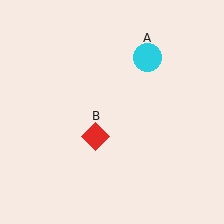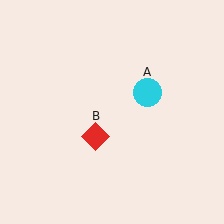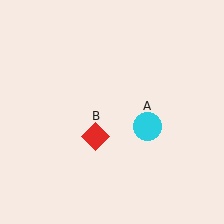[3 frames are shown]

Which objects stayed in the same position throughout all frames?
Red diamond (object B) remained stationary.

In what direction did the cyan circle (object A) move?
The cyan circle (object A) moved down.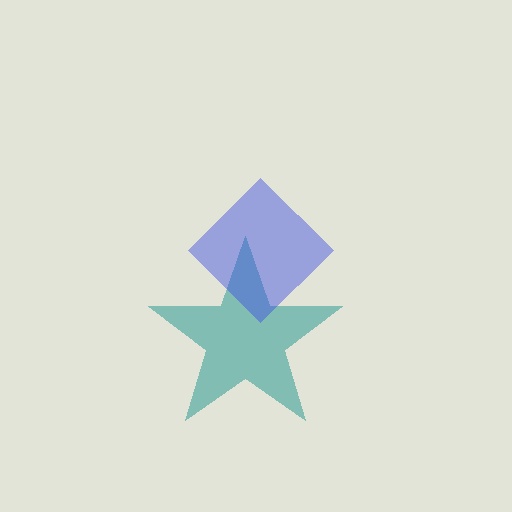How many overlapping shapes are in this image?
There are 2 overlapping shapes in the image.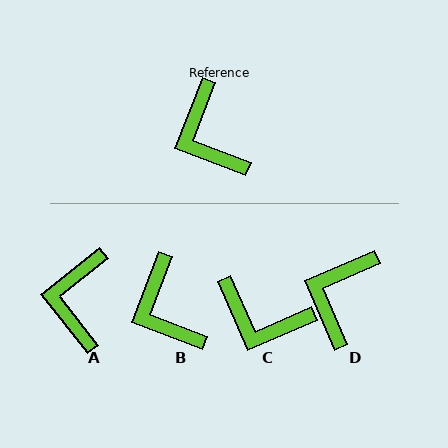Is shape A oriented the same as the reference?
No, it is off by about 30 degrees.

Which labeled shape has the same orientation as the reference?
B.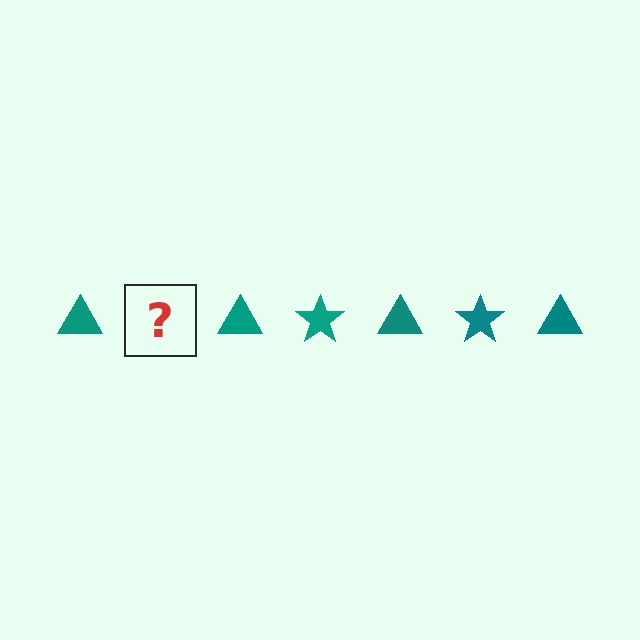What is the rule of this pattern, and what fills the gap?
The rule is that the pattern cycles through triangle, star shapes in teal. The gap should be filled with a teal star.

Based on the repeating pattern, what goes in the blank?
The blank should be a teal star.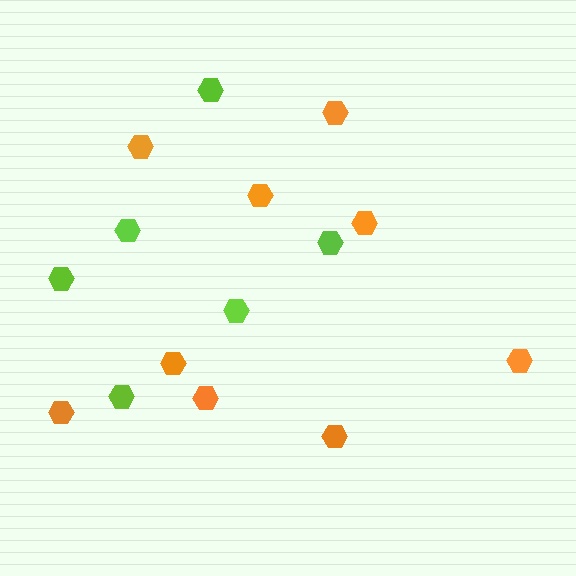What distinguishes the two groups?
There are 2 groups: one group of lime hexagons (6) and one group of orange hexagons (9).